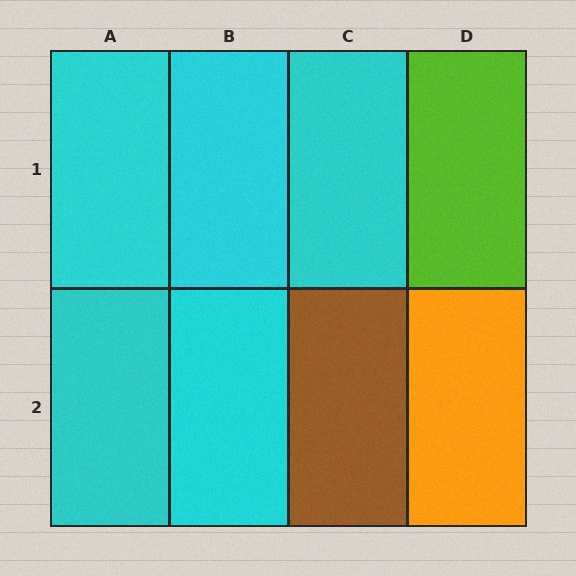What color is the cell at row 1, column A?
Cyan.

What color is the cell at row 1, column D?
Lime.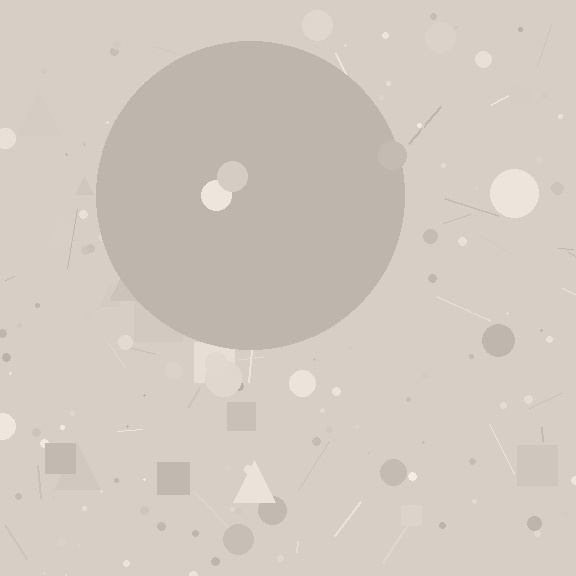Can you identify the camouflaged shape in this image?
The camouflaged shape is a circle.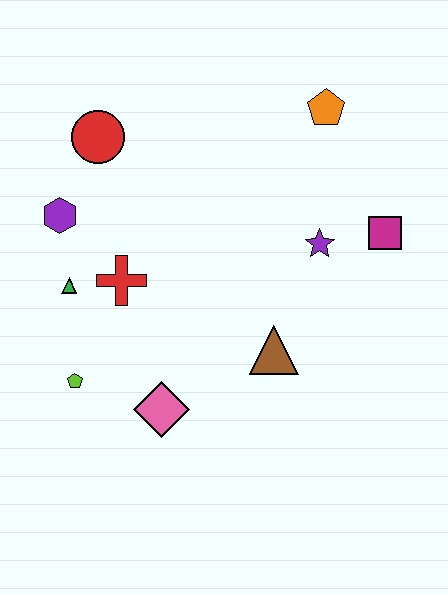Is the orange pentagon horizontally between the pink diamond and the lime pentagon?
No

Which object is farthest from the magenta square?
The lime pentagon is farthest from the magenta square.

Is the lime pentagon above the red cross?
No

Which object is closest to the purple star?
The magenta square is closest to the purple star.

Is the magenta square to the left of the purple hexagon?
No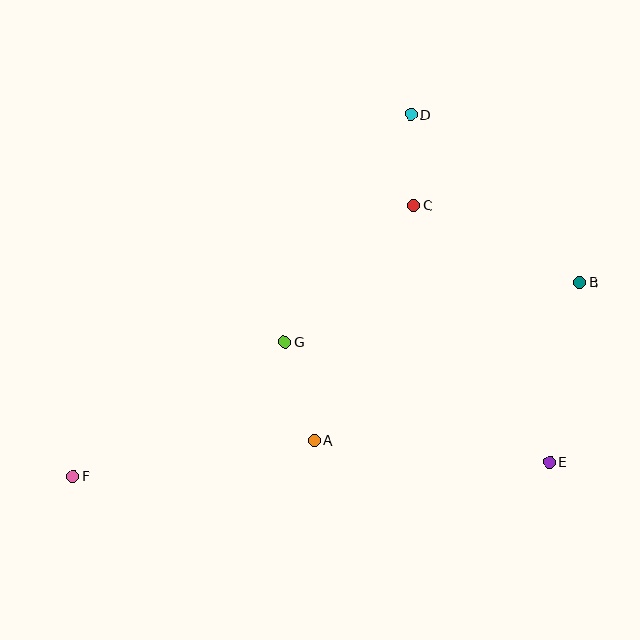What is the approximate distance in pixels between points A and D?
The distance between A and D is approximately 340 pixels.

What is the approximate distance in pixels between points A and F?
The distance between A and F is approximately 244 pixels.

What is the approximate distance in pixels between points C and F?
The distance between C and F is approximately 435 pixels.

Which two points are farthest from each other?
Points B and F are farthest from each other.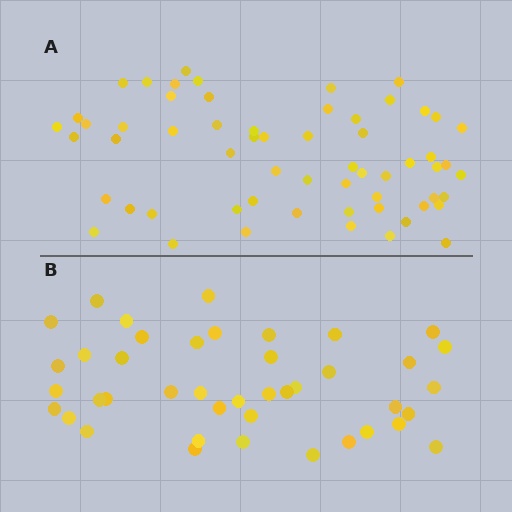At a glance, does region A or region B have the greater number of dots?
Region A (the top region) has more dots.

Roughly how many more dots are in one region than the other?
Region A has approximately 20 more dots than region B.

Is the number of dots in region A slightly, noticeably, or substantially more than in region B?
Region A has noticeably more, but not dramatically so. The ratio is roughly 1.4 to 1.